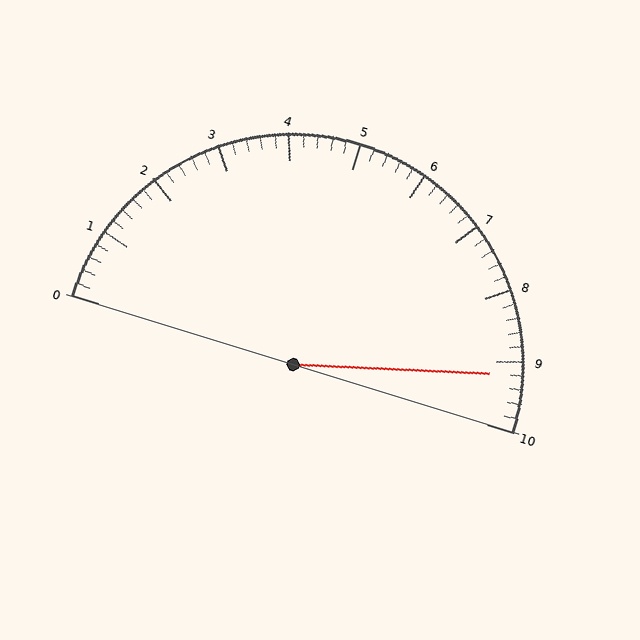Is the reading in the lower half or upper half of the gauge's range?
The reading is in the upper half of the range (0 to 10).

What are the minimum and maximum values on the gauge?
The gauge ranges from 0 to 10.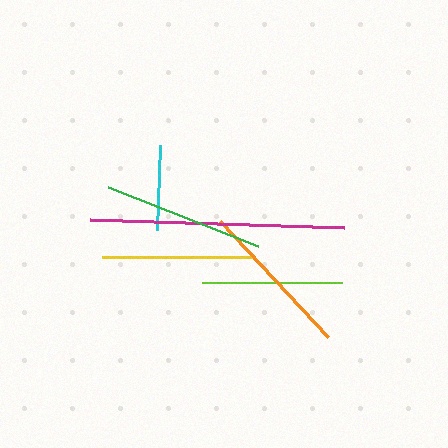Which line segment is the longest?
The magenta line is the longest at approximately 254 pixels.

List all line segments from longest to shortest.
From longest to shortest: magenta, green, orange, yellow, lime, cyan.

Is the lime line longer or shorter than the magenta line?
The magenta line is longer than the lime line.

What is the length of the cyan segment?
The cyan segment is approximately 85 pixels long.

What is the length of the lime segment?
The lime segment is approximately 141 pixels long.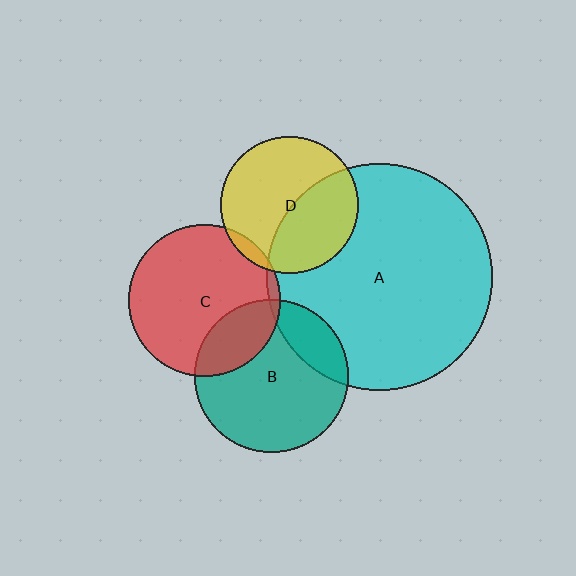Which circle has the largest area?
Circle A (cyan).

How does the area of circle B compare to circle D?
Approximately 1.2 times.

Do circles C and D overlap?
Yes.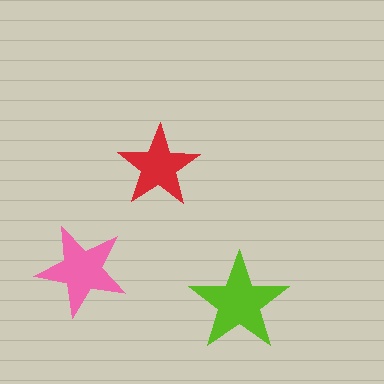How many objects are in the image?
There are 3 objects in the image.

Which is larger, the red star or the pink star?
The pink one.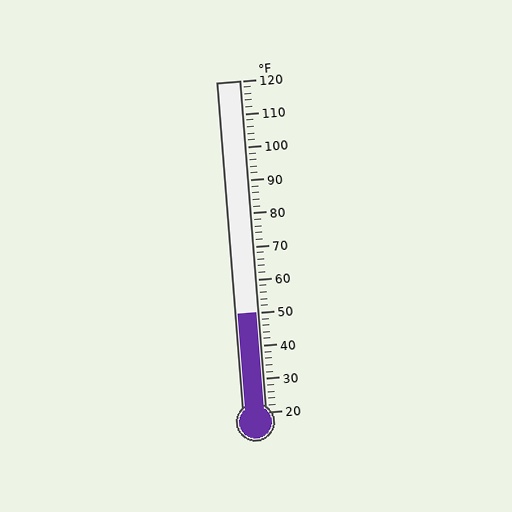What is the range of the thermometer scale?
The thermometer scale ranges from 20°F to 120°F.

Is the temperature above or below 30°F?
The temperature is above 30°F.